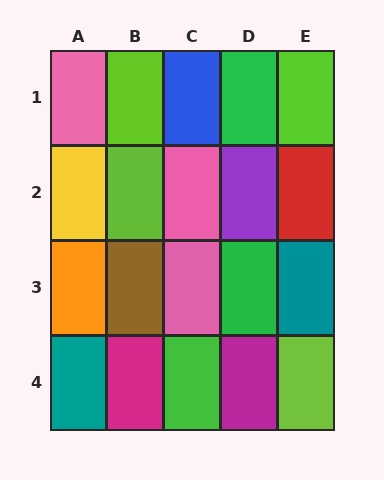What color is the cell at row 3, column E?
Teal.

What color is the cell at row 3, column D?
Green.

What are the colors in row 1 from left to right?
Pink, lime, blue, green, lime.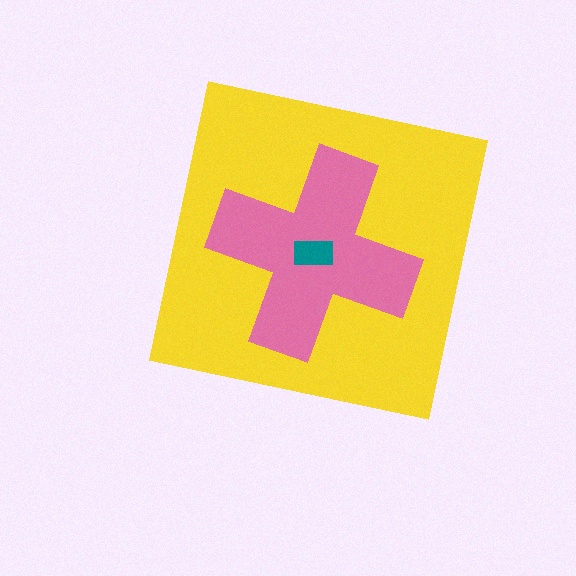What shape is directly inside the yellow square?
The pink cross.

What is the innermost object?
The teal rectangle.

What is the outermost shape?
The yellow square.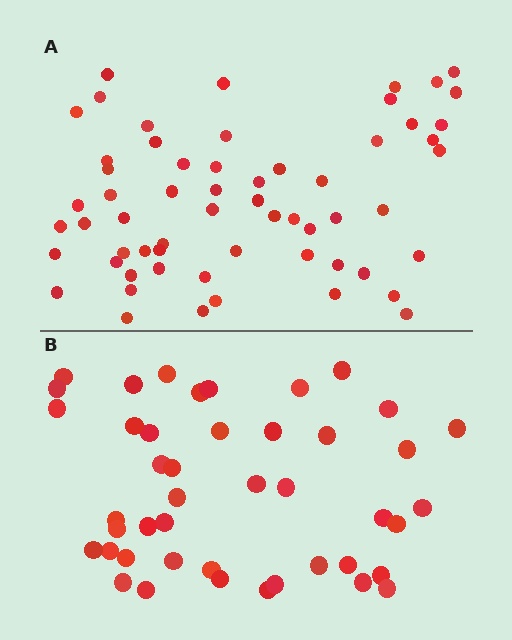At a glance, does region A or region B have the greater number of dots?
Region A (the top region) has more dots.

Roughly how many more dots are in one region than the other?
Region A has approximately 15 more dots than region B.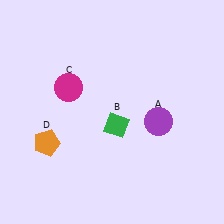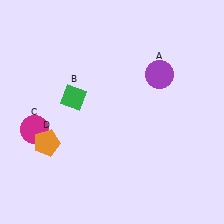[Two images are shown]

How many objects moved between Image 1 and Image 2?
3 objects moved between the two images.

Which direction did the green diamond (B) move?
The green diamond (B) moved left.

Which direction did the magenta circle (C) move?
The magenta circle (C) moved down.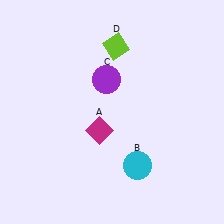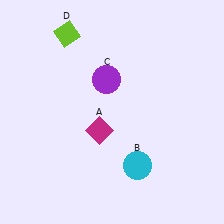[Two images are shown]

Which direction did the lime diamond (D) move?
The lime diamond (D) moved left.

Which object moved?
The lime diamond (D) moved left.